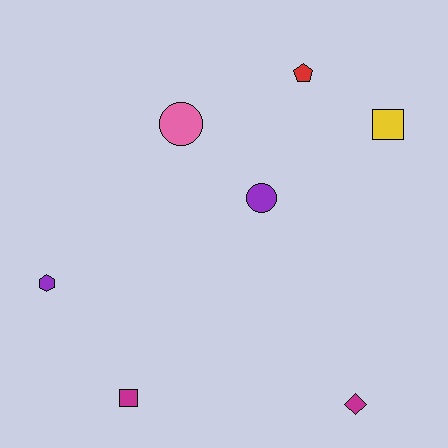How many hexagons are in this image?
There is 1 hexagon.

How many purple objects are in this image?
There are 2 purple objects.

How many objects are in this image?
There are 7 objects.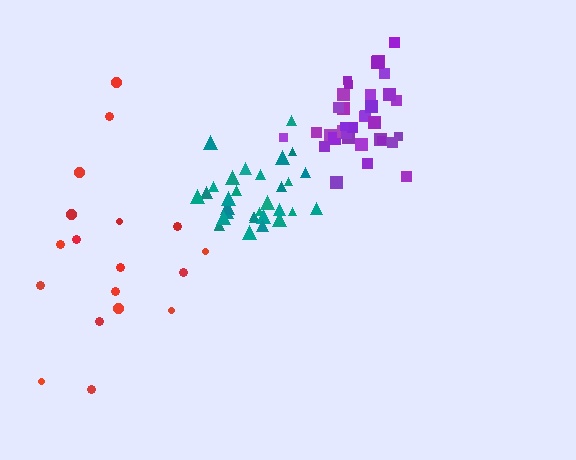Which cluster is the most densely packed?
Purple.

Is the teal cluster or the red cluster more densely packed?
Teal.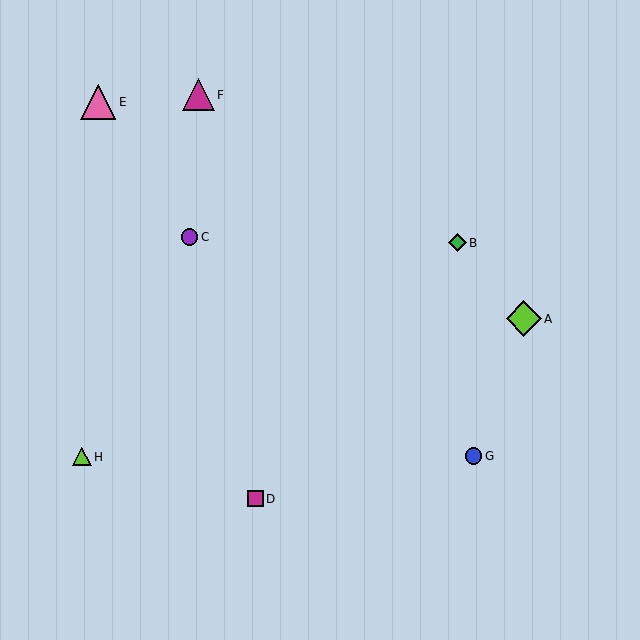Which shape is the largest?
The lime diamond (labeled A) is the largest.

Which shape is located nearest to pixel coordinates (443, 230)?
The green diamond (labeled B) at (457, 243) is nearest to that location.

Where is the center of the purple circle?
The center of the purple circle is at (190, 237).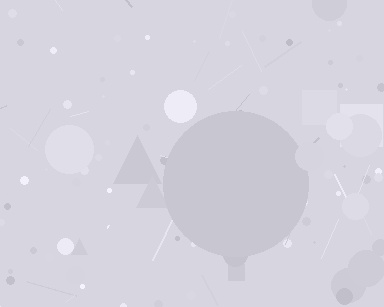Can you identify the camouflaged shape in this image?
The camouflaged shape is a circle.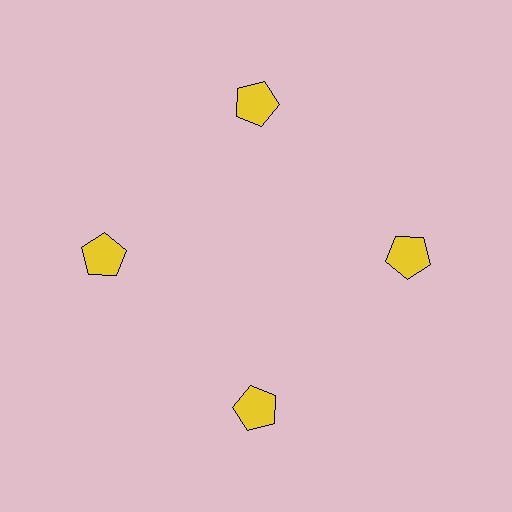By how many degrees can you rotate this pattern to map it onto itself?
The pattern maps onto itself every 90 degrees of rotation.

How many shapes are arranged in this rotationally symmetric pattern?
There are 4 shapes, arranged in 4 groups of 1.